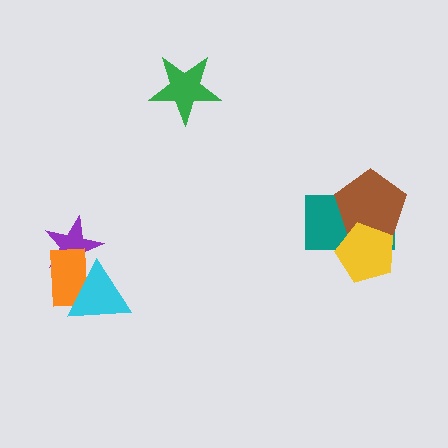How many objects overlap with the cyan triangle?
2 objects overlap with the cyan triangle.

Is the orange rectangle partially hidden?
Yes, it is partially covered by another shape.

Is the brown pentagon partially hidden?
Yes, it is partially covered by another shape.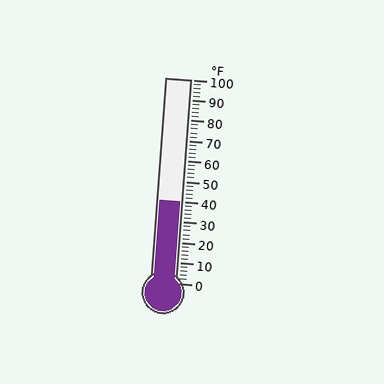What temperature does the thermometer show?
The thermometer shows approximately 40°F.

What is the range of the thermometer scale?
The thermometer scale ranges from 0°F to 100°F.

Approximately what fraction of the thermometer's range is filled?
The thermometer is filled to approximately 40% of its range.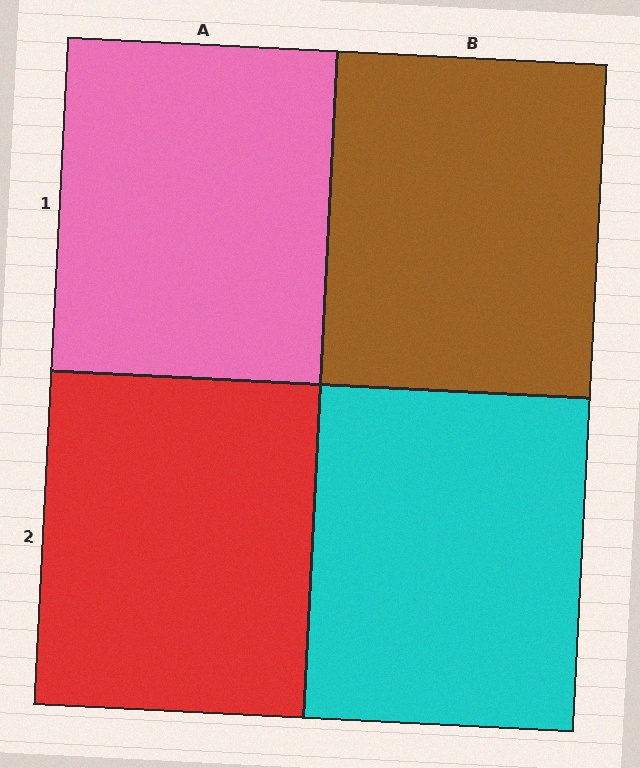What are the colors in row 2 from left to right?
Red, cyan.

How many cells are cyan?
1 cell is cyan.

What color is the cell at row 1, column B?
Brown.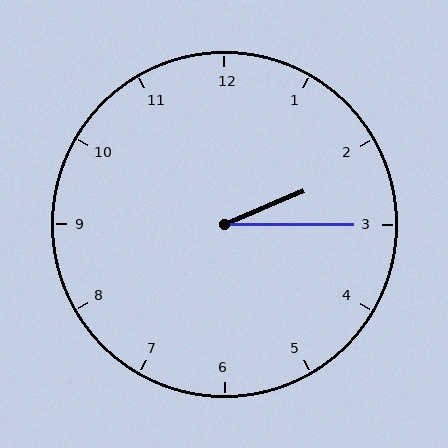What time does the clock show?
2:15.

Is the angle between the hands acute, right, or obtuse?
It is acute.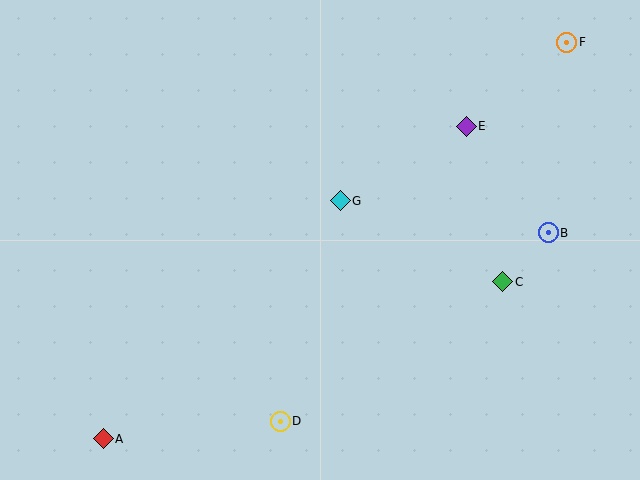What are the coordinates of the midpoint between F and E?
The midpoint between F and E is at (516, 84).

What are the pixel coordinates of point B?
Point B is at (548, 233).